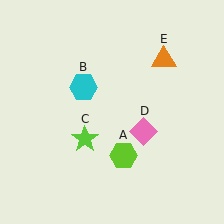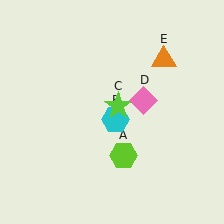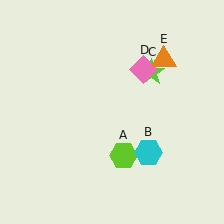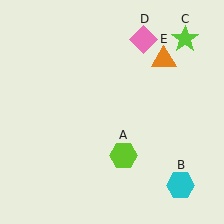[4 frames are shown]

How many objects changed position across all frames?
3 objects changed position: cyan hexagon (object B), lime star (object C), pink diamond (object D).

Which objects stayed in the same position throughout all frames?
Lime hexagon (object A) and orange triangle (object E) remained stationary.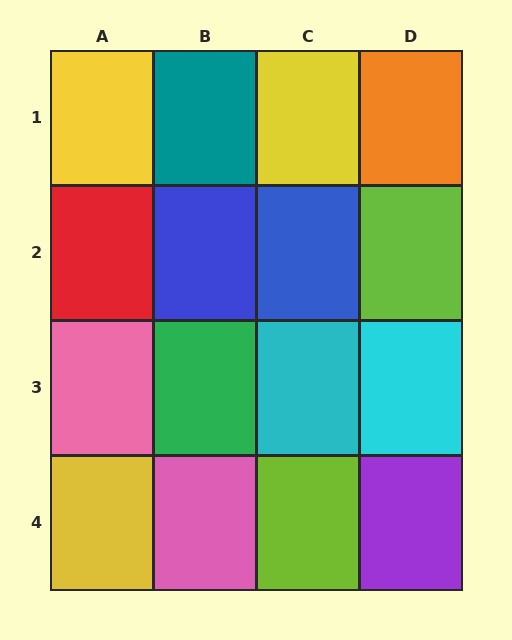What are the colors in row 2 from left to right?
Red, blue, blue, lime.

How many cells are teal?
1 cell is teal.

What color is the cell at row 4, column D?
Purple.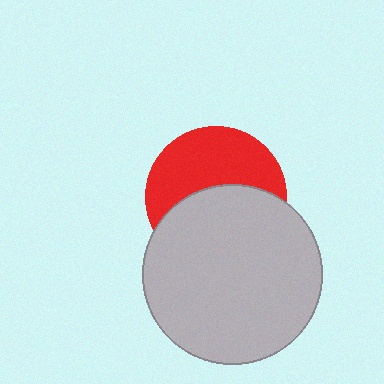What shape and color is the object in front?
The object in front is a light gray circle.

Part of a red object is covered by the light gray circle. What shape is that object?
It is a circle.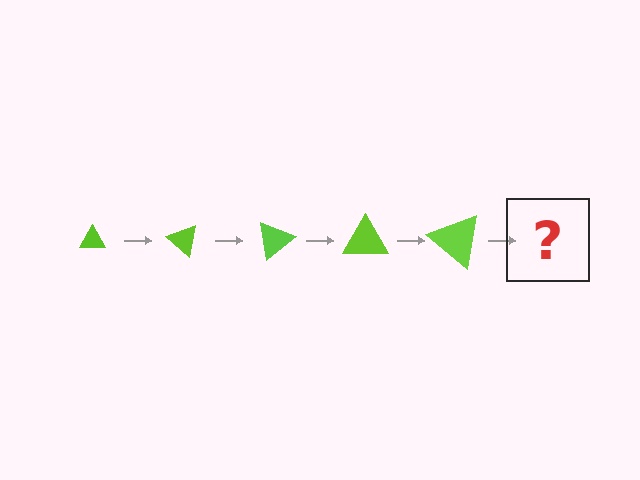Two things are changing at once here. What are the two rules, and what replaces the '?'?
The two rules are that the triangle grows larger each step and it rotates 40 degrees each step. The '?' should be a triangle, larger than the previous one and rotated 200 degrees from the start.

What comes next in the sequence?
The next element should be a triangle, larger than the previous one and rotated 200 degrees from the start.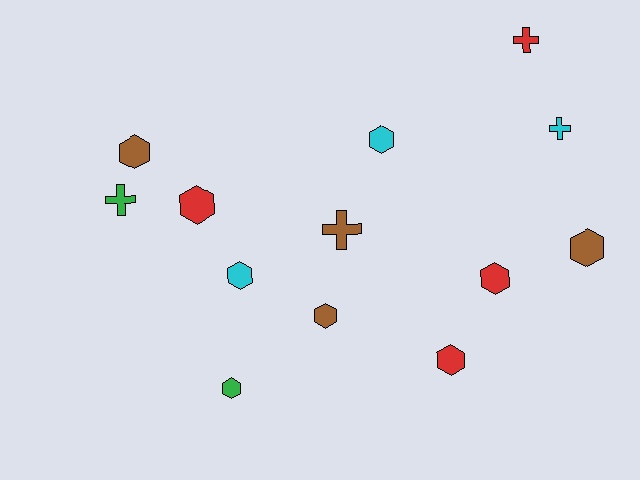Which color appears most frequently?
Red, with 4 objects.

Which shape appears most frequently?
Hexagon, with 9 objects.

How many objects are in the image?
There are 13 objects.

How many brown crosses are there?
There is 1 brown cross.